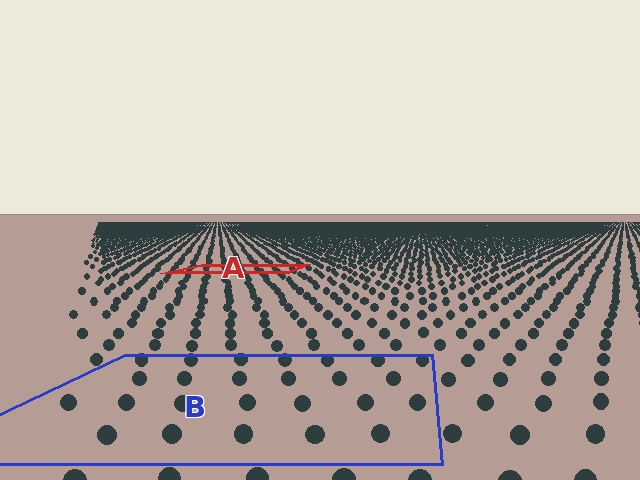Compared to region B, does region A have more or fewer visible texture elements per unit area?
Region A has more texture elements per unit area — they are packed more densely because it is farther away.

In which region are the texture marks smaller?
The texture marks are smaller in region A, because it is farther away.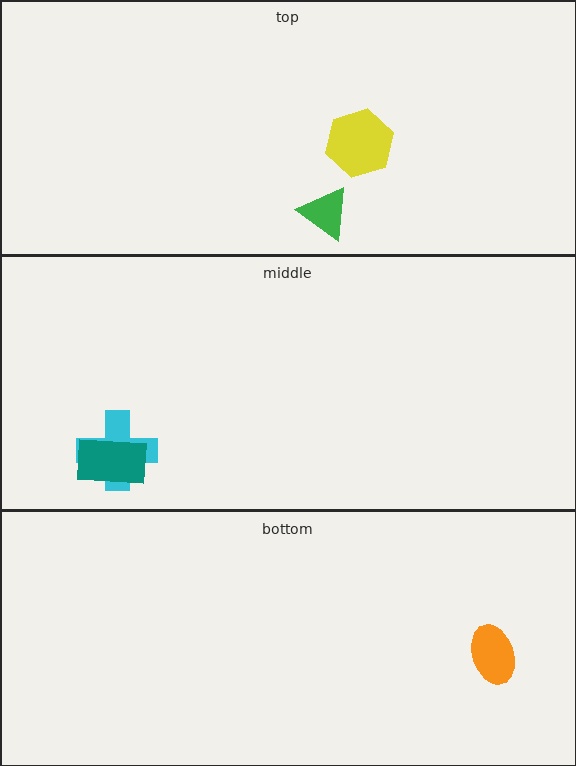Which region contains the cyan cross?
The middle region.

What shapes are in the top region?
The yellow hexagon, the green triangle.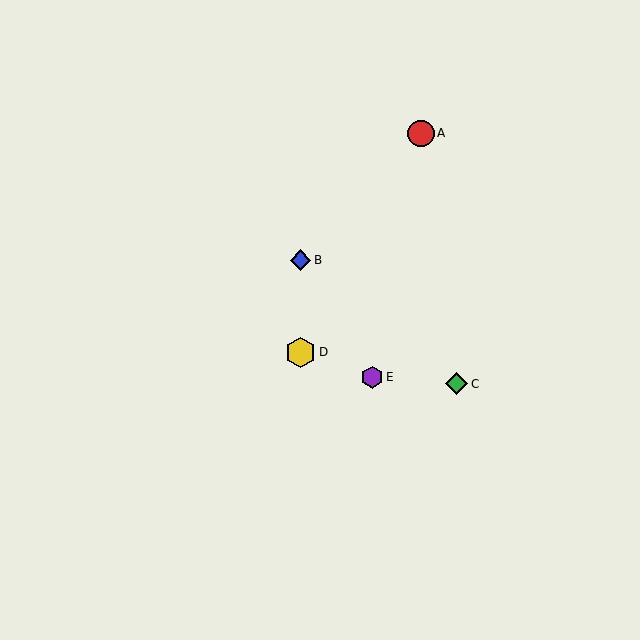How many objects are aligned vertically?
2 objects (B, D) are aligned vertically.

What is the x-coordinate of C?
Object C is at x≈457.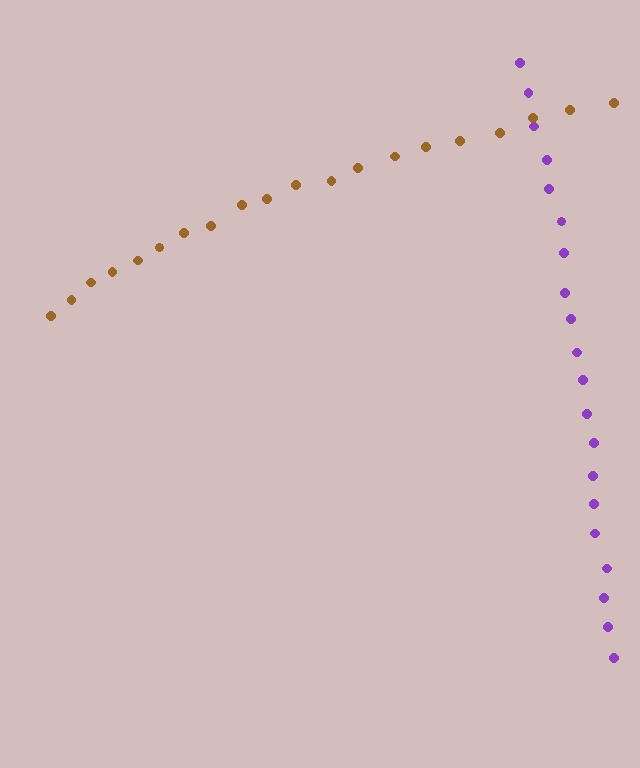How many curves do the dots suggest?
There are 2 distinct paths.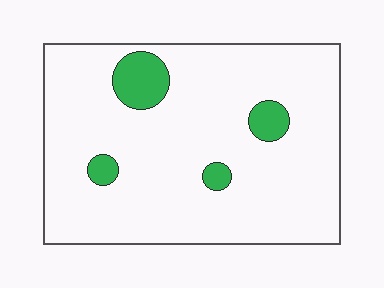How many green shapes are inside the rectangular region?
4.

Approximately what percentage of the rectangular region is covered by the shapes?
Approximately 10%.